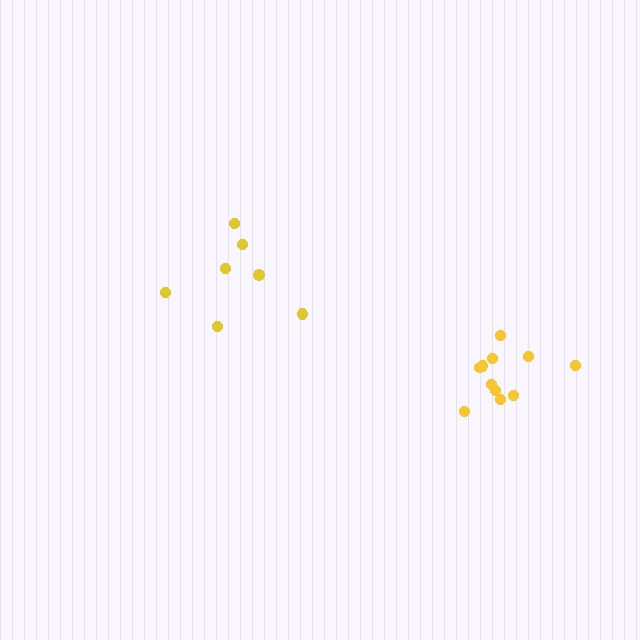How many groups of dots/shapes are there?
There are 2 groups.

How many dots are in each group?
Group 1: 11 dots, Group 2: 7 dots (18 total).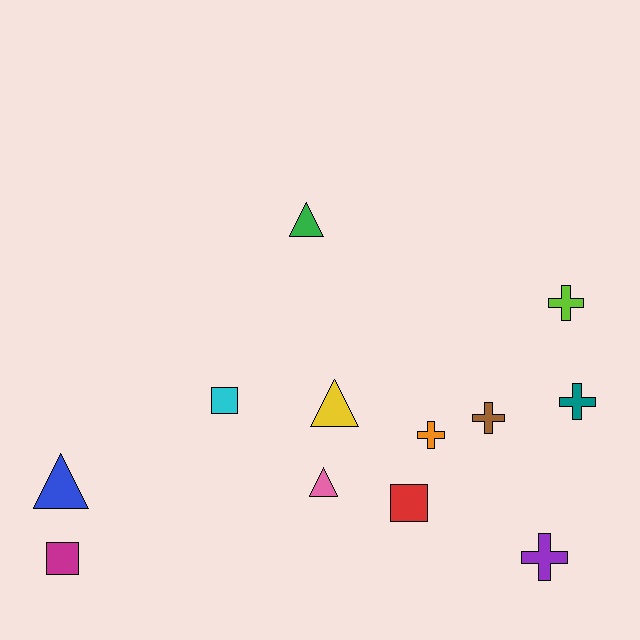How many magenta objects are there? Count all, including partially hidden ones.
There is 1 magenta object.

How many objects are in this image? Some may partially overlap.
There are 12 objects.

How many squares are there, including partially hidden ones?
There are 3 squares.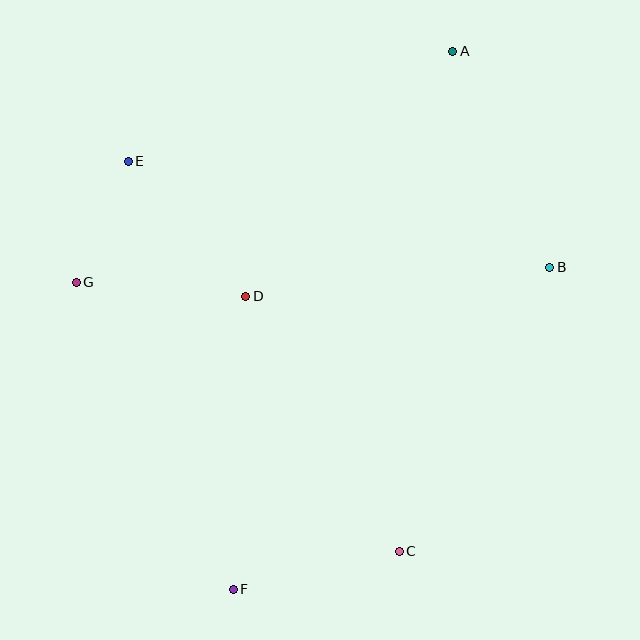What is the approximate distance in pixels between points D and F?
The distance between D and F is approximately 293 pixels.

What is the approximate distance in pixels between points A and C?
The distance between A and C is approximately 503 pixels.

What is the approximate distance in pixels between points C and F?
The distance between C and F is approximately 170 pixels.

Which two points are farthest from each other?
Points A and F are farthest from each other.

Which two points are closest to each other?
Points E and G are closest to each other.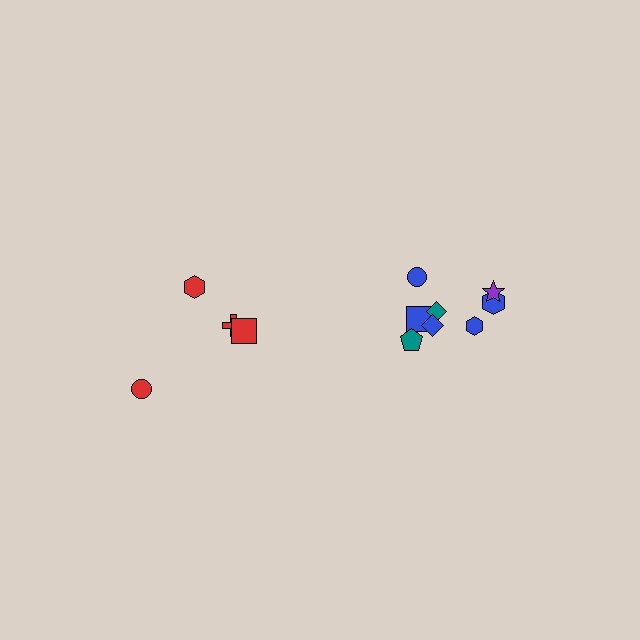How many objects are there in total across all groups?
There are 12 objects.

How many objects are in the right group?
There are 8 objects.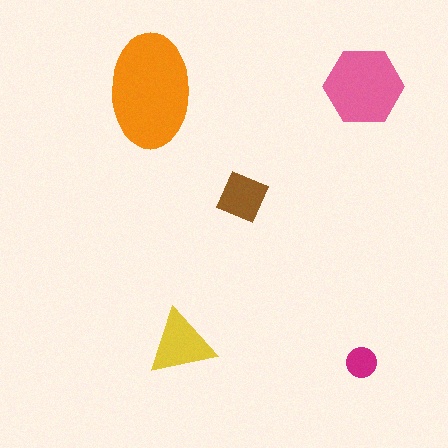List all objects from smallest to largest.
The magenta circle, the brown square, the yellow triangle, the pink hexagon, the orange ellipse.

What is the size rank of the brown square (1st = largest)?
4th.